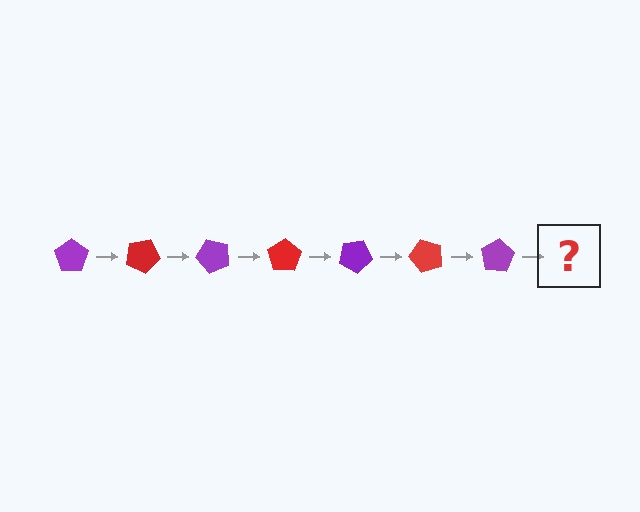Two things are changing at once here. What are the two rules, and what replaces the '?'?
The two rules are that it rotates 25 degrees each step and the color cycles through purple and red. The '?' should be a red pentagon, rotated 175 degrees from the start.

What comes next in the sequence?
The next element should be a red pentagon, rotated 175 degrees from the start.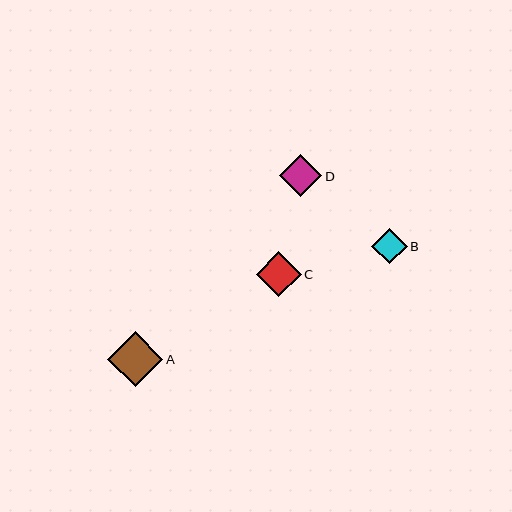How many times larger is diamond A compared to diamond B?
Diamond A is approximately 1.6 times the size of diamond B.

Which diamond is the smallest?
Diamond B is the smallest with a size of approximately 35 pixels.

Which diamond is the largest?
Diamond A is the largest with a size of approximately 55 pixels.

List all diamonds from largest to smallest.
From largest to smallest: A, C, D, B.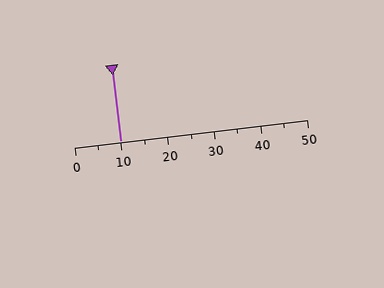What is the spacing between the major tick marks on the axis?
The major ticks are spaced 10 apart.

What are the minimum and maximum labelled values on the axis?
The axis runs from 0 to 50.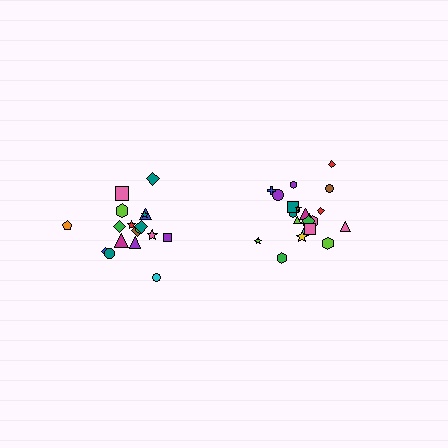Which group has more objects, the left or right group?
The right group.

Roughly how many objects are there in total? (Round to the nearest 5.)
Roughly 40 objects in total.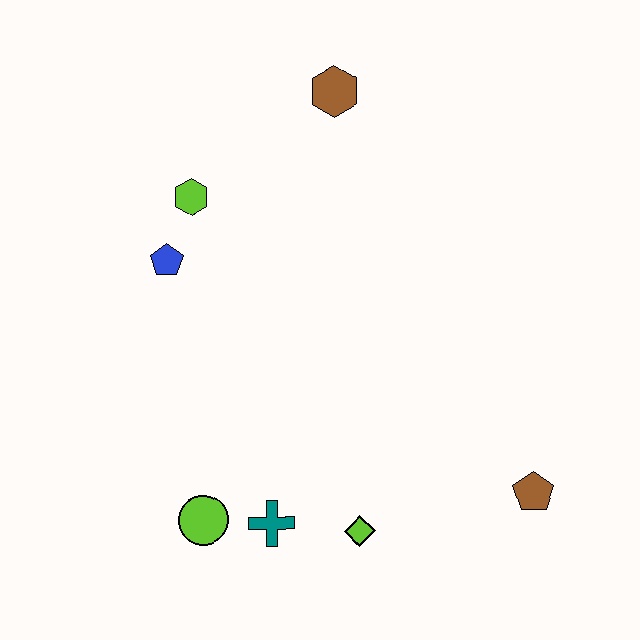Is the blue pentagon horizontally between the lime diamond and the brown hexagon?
No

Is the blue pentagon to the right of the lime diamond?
No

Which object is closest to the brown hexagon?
The lime hexagon is closest to the brown hexagon.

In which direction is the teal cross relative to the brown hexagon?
The teal cross is below the brown hexagon.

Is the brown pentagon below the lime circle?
No